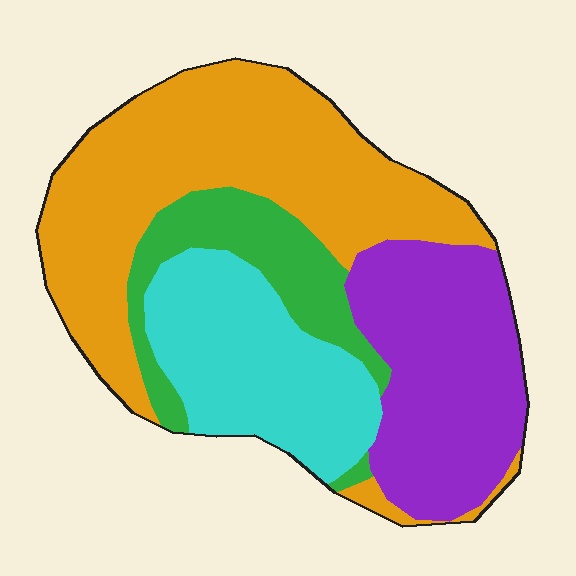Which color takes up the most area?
Orange, at roughly 40%.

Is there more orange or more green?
Orange.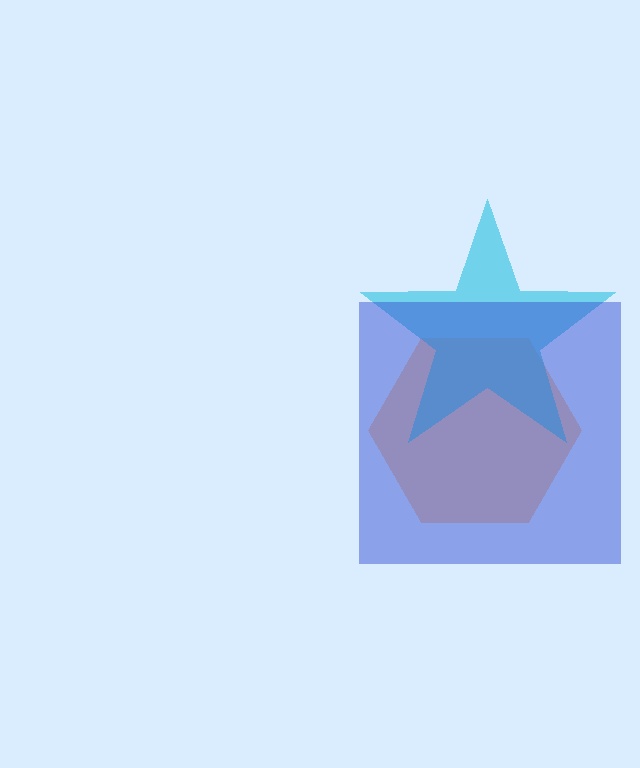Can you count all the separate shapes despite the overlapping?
Yes, there are 3 separate shapes.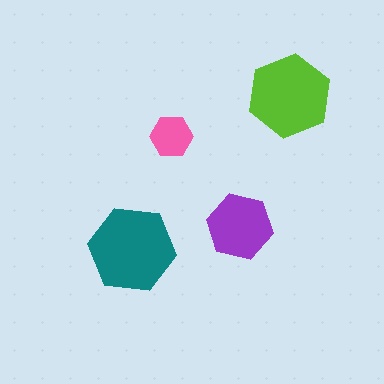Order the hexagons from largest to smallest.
the teal one, the lime one, the purple one, the pink one.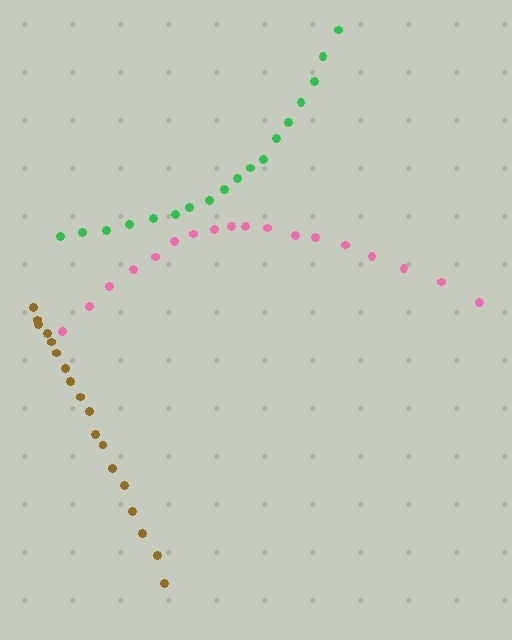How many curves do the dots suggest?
There are 3 distinct paths.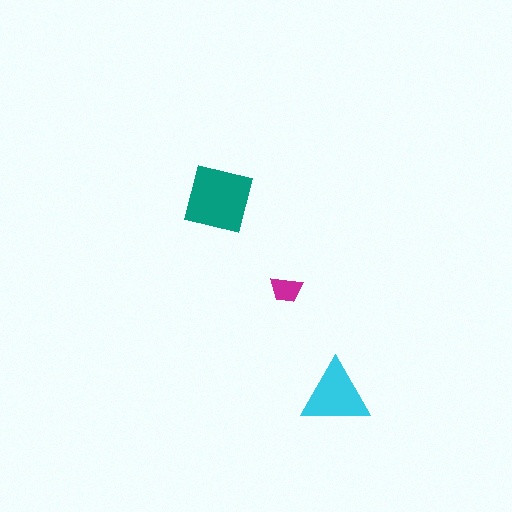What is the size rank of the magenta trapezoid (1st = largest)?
3rd.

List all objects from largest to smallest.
The teal square, the cyan triangle, the magenta trapezoid.